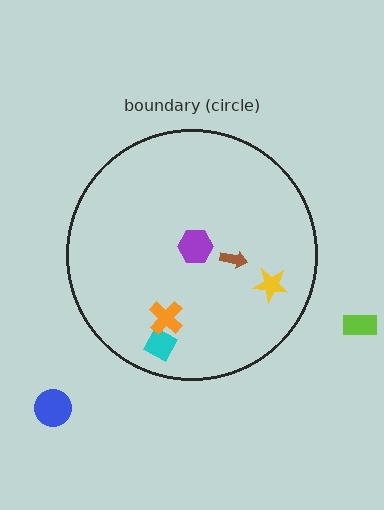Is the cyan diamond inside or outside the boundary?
Inside.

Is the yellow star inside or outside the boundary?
Inside.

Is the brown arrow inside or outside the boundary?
Inside.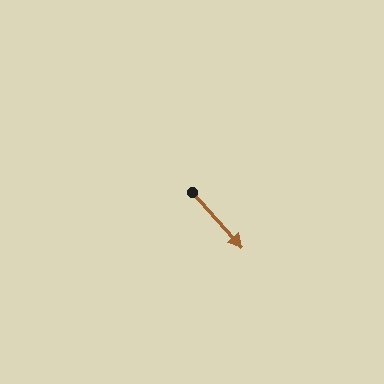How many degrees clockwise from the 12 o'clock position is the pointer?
Approximately 138 degrees.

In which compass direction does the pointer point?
Southeast.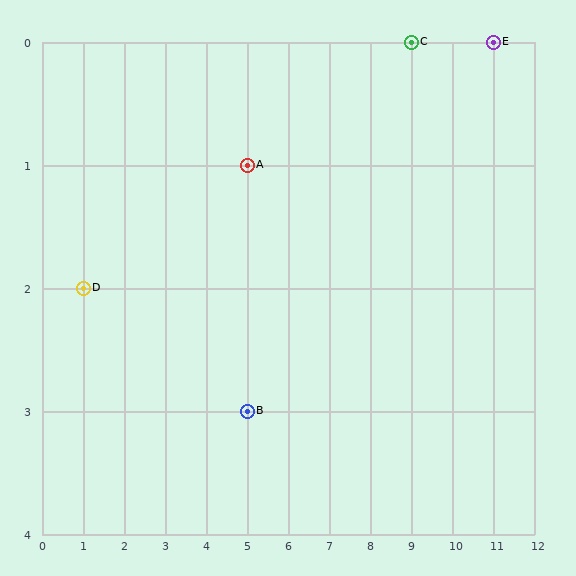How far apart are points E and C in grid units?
Points E and C are 2 columns apart.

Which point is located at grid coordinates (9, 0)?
Point C is at (9, 0).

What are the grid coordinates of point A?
Point A is at grid coordinates (5, 1).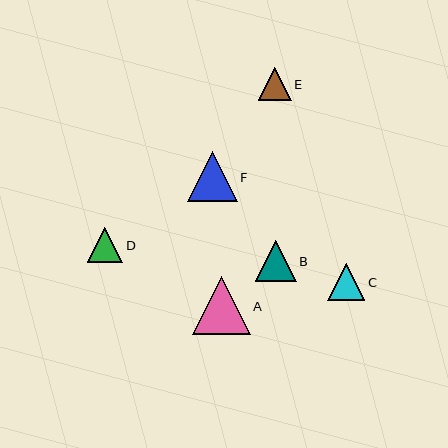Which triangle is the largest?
Triangle A is the largest with a size of approximately 58 pixels.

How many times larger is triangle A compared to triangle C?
Triangle A is approximately 1.5 times the size of triangle C.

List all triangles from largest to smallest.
From largest to smallest: A, F, B, C, D, E.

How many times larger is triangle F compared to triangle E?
Triangle F is approximately 1.5 times the size of triangle E.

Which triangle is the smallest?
Triangle E is the smallest with a size of approximately 33 pixels.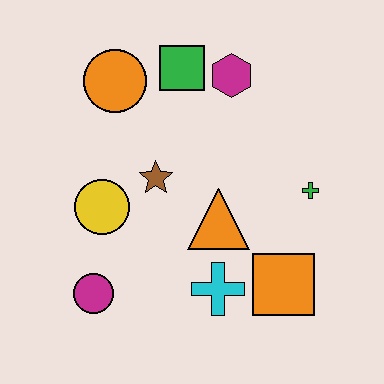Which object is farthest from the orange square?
The orange circle is farthest from the orange square.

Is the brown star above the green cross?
Yes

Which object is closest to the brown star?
The yellow circle is closest to the brown star.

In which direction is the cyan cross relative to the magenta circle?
The cyan cross is to the right of the magenta circle.